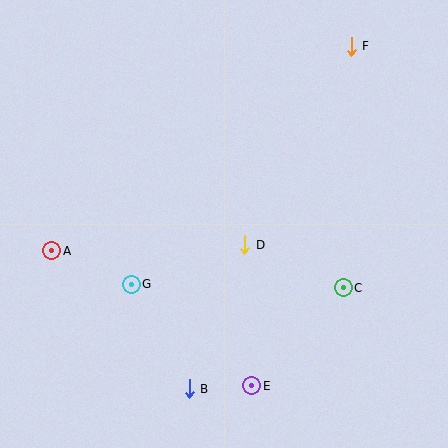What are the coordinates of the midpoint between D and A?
The midpoint between D and A is at (148, 248).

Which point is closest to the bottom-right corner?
Point C is closest to the bottom-right corner.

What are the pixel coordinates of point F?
Point F is at (351, 46).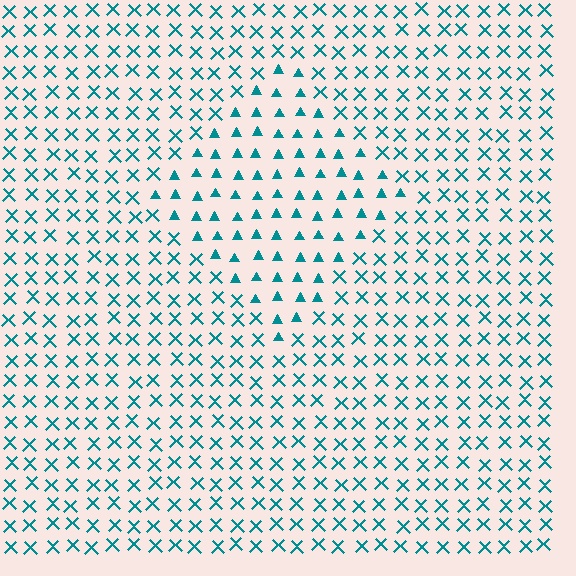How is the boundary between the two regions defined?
The boundary is defined by a change in element shape: triangles inside vs. X marks outside. All elements share the same color and spacing.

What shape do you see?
I see a diamond.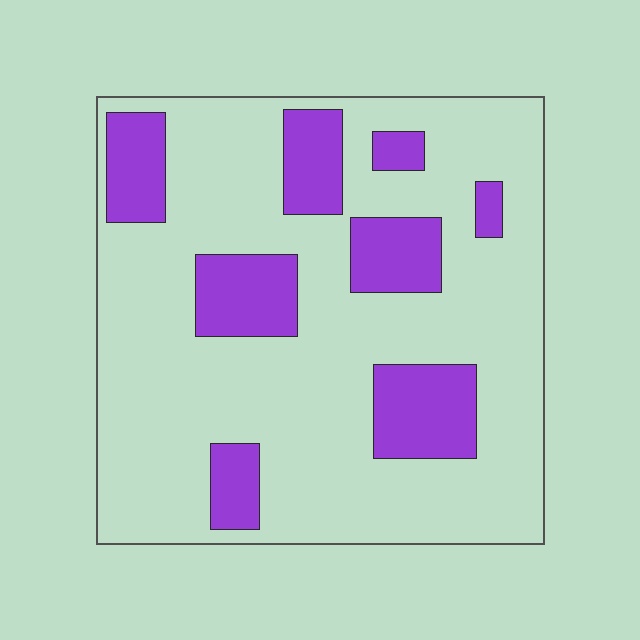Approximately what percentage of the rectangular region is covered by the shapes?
Approximately 25%.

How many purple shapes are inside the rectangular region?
8.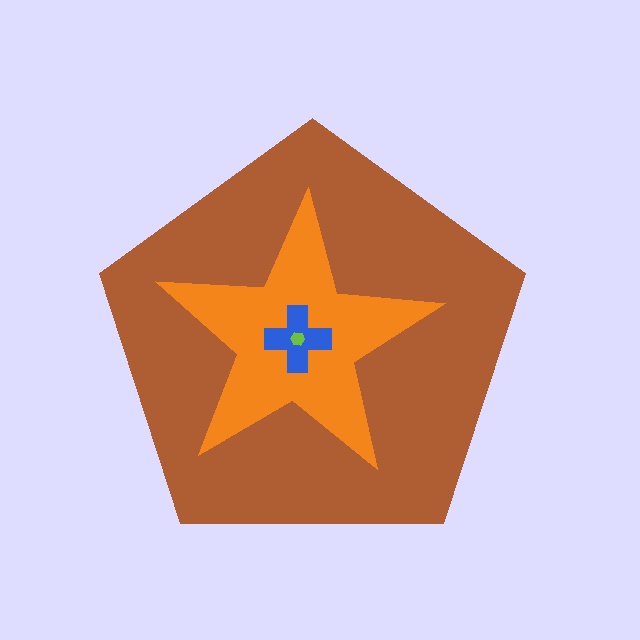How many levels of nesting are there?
4.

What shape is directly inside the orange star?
The blue cross.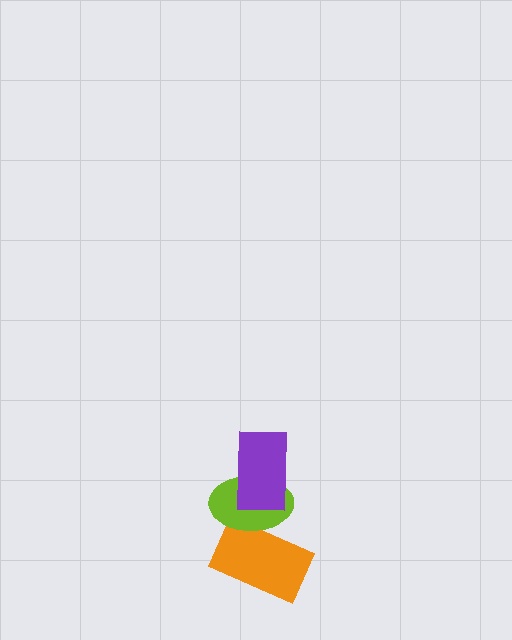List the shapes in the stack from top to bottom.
From top to bottom: the purple rectangle, the lime ellipse, the orange rectangle.